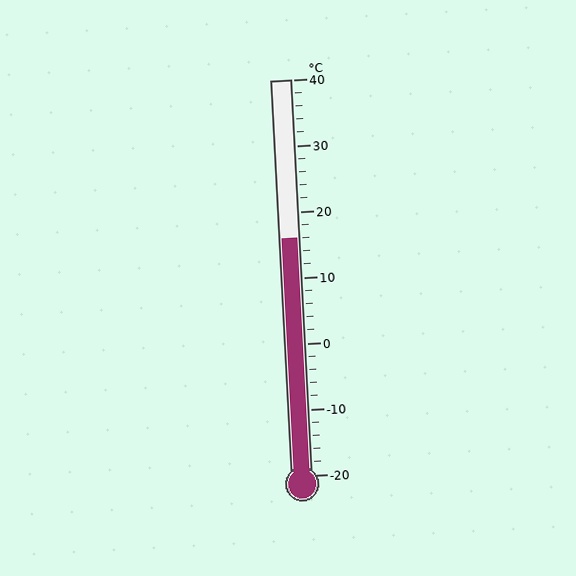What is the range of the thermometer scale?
The thermometer scale ranges from -20°C to 40°C.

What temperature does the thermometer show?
The thermometer shows approximately 16°C.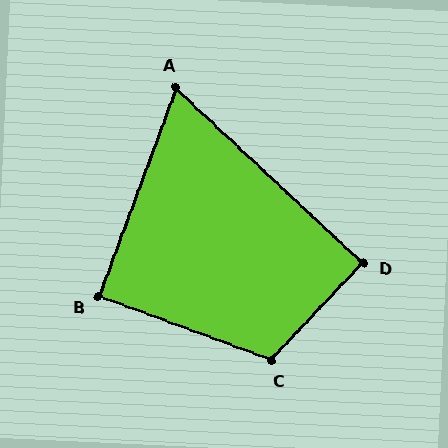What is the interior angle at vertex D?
Approximately 90 degrees (approximately right).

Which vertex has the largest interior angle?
C, at approximately 113 degrees.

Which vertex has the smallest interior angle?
A, at approximately 67 degrees.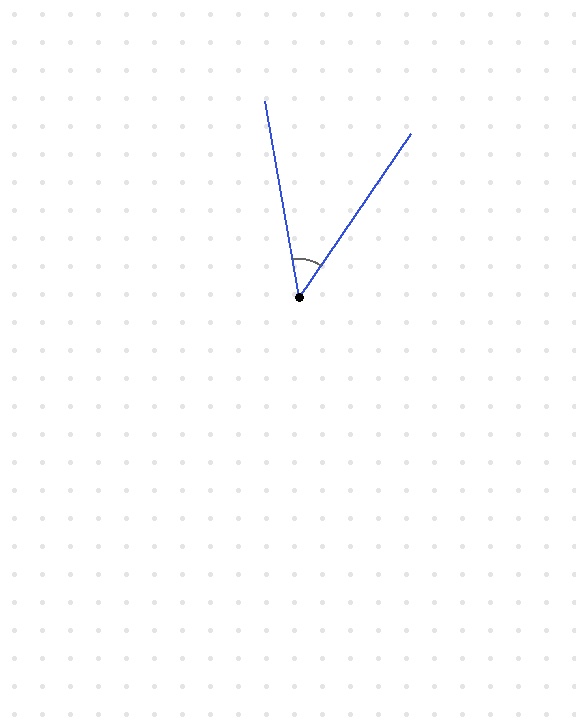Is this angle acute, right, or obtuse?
It is acute.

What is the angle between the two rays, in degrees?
Approximately 44 degrees.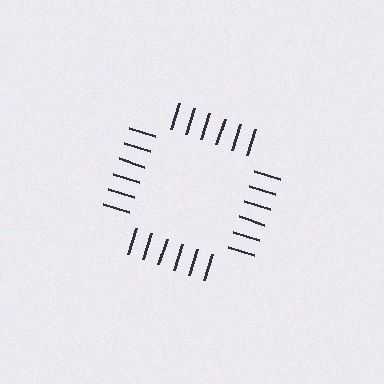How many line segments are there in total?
24 — 6 along each of the 4 edges.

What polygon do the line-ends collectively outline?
An illusory square — the line segments terminate on its edges but no continuous stroke is drawn.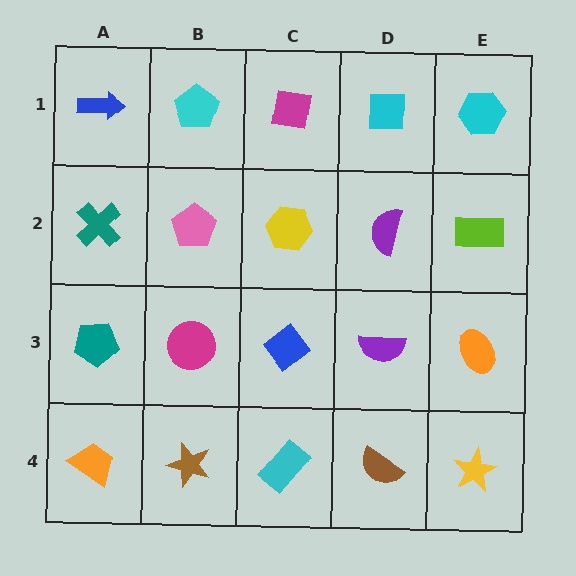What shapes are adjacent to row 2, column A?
A blue arrow (row 1, column A), a teal pentagon (row 3, column A), a pink pentagon (row 2, column B).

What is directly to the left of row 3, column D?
A blue diamond.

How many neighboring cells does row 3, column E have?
3.